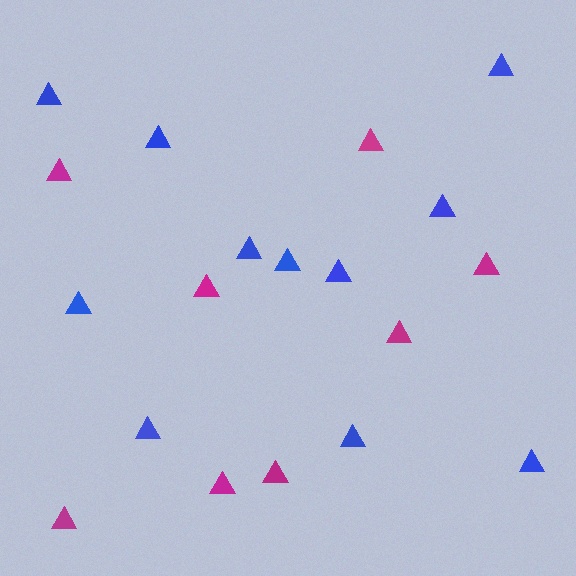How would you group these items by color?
There are 2 groups: one group of blue triangles (11) and one group of magenta triangles (8).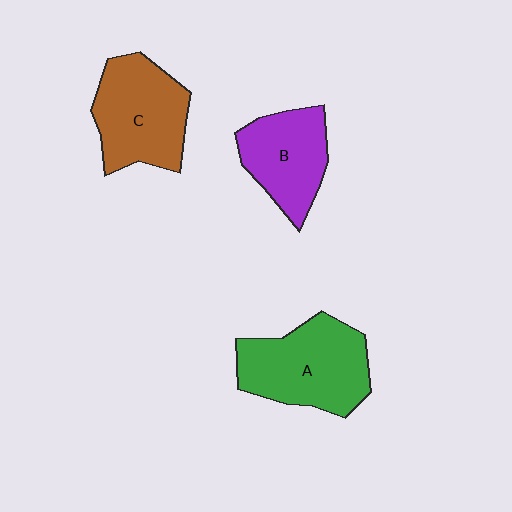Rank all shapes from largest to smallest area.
From largest to smallest: A (green), C (brown), B (purple).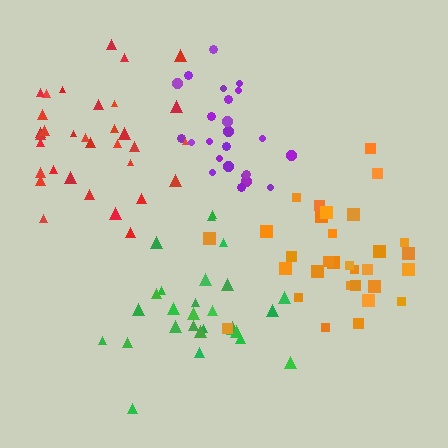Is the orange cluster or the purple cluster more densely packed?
Purple.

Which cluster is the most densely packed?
Purple.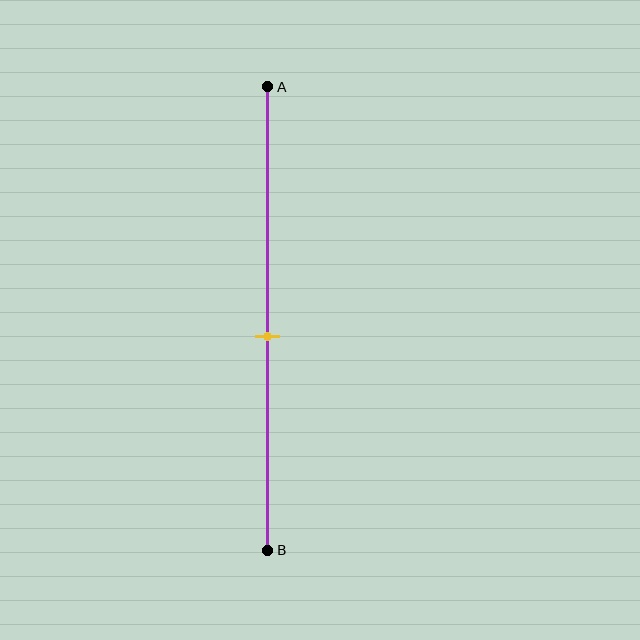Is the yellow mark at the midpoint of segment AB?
No, the mark is at about 55% from A, not at the 50% midpoint.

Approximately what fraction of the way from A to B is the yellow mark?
The yellow mark is approximately 55% of the way from A to B.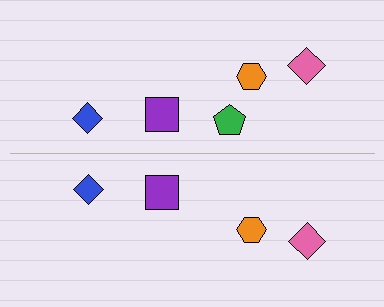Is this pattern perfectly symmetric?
No, the pattern is not perfectly symmetric. A green pentagon is missing from the bottom side.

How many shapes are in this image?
There are 9 shapes in this image.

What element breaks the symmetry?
A green pentagon is missing from the bottom side.